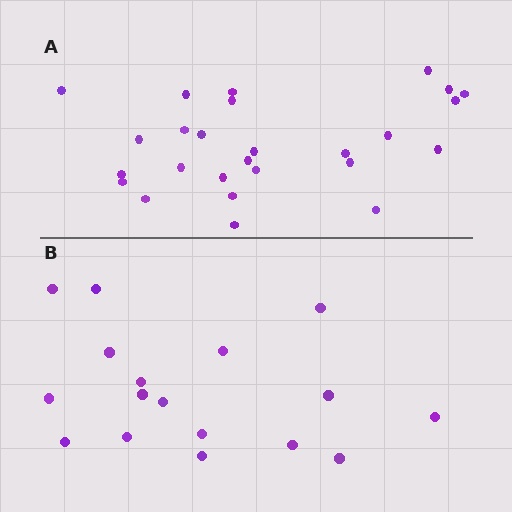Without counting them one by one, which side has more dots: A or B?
Region A (the top region) has more dots.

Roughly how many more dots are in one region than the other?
Region A has roughly 8 or so more dots than region B.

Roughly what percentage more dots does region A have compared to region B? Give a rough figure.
About 55% more.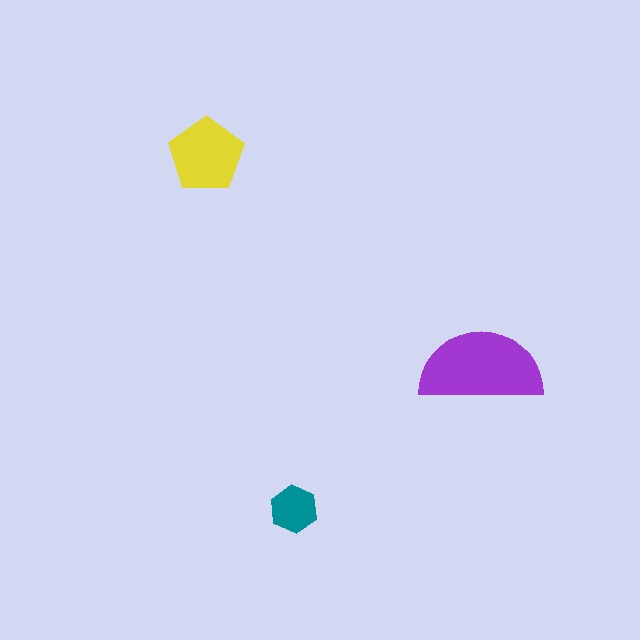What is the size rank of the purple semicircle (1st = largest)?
1st.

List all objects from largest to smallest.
The purple semicircle, the yellow pentagon, the teal hexagon.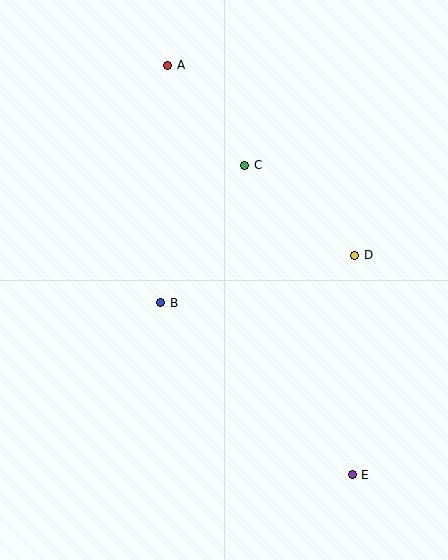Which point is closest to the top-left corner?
Point A is closest to the top-left corner.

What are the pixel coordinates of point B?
Point B is at (161, 303).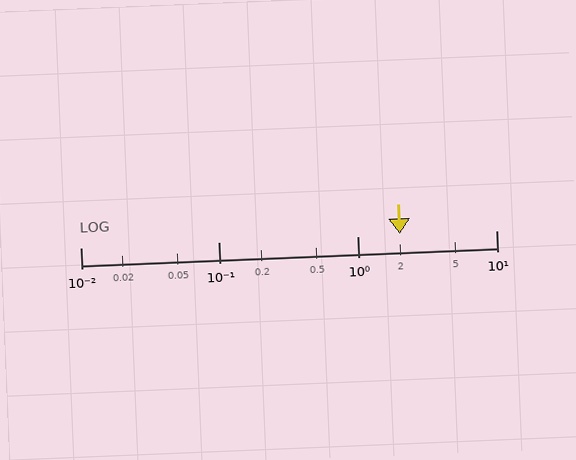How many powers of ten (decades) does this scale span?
The scale spans 3 decades, from 0.01 to 10.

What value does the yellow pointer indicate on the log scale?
The pointer indicates approximately 2.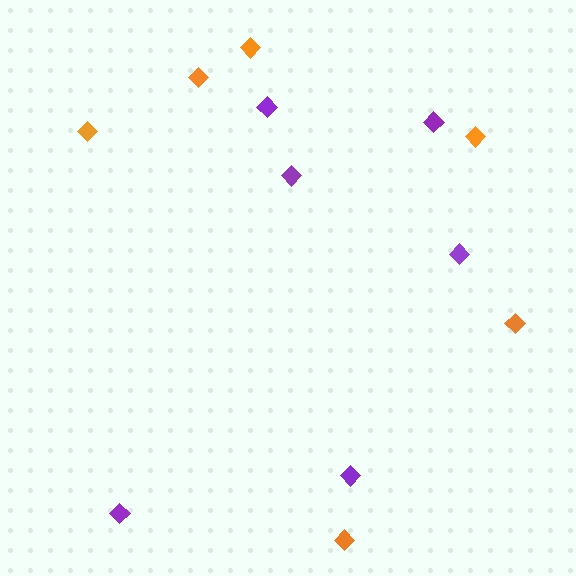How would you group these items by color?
There are 2 groups: one group of purple diamonds (6) and one group of orange diamonds (6).